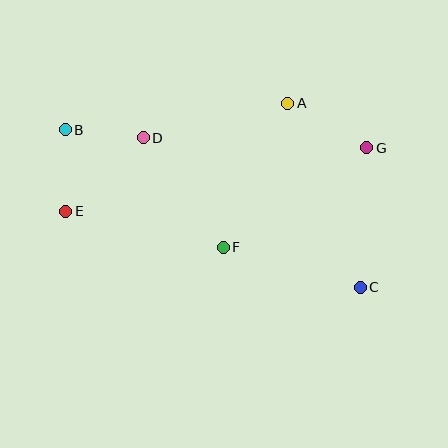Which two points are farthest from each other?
Points B and C are farthest from each other.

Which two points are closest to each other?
Points B and D are closest to each other.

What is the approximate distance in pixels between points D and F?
The distance between D and F is approximately 136 pixels.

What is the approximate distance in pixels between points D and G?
The distance between D and G is approximately 224 pixels.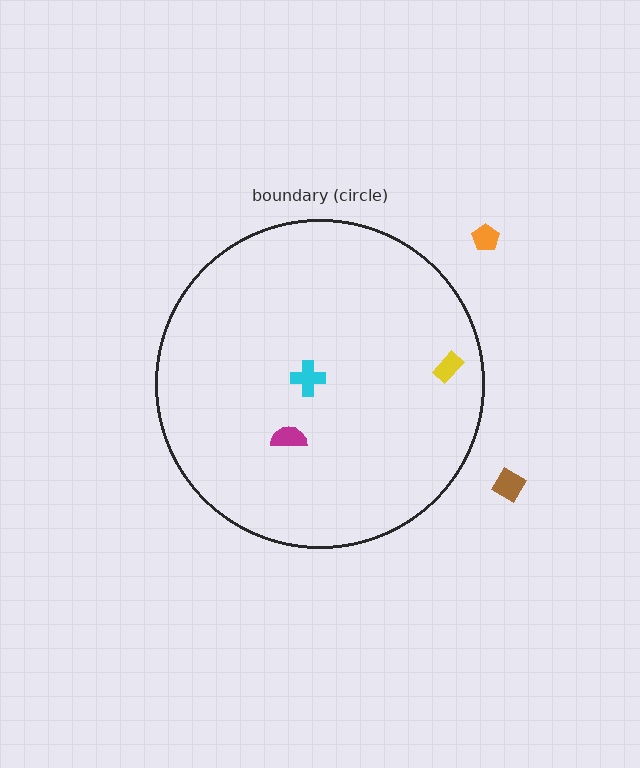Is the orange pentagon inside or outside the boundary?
Outside.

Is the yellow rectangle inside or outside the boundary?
Inside.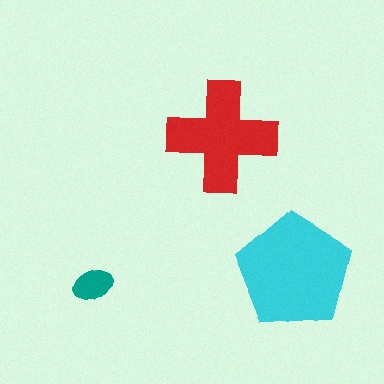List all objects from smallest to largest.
The teal ellipse, the red cross, the cyan pentagon.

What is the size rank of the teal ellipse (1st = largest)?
3rd.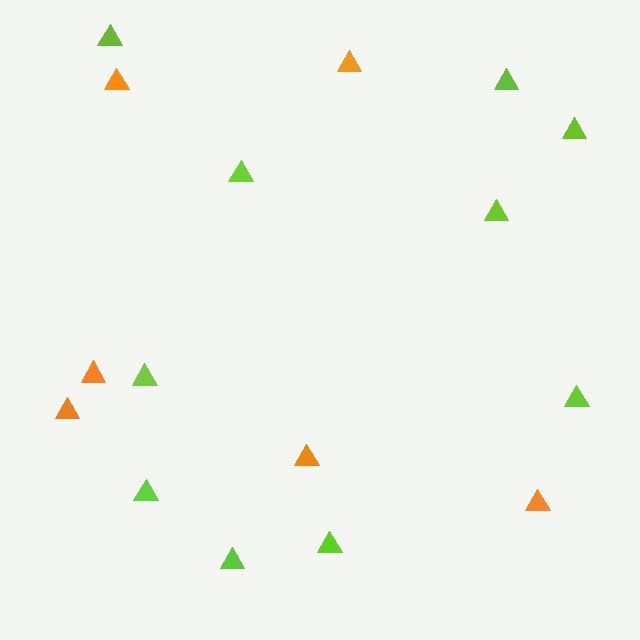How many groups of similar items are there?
There are 2 groups: one group of lime triangles (10) and one group of orange triangles (6).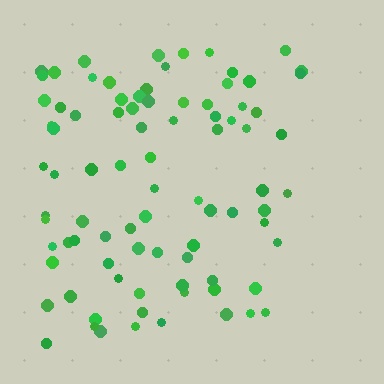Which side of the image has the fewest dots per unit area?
The right.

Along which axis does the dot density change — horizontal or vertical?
Horizontal.